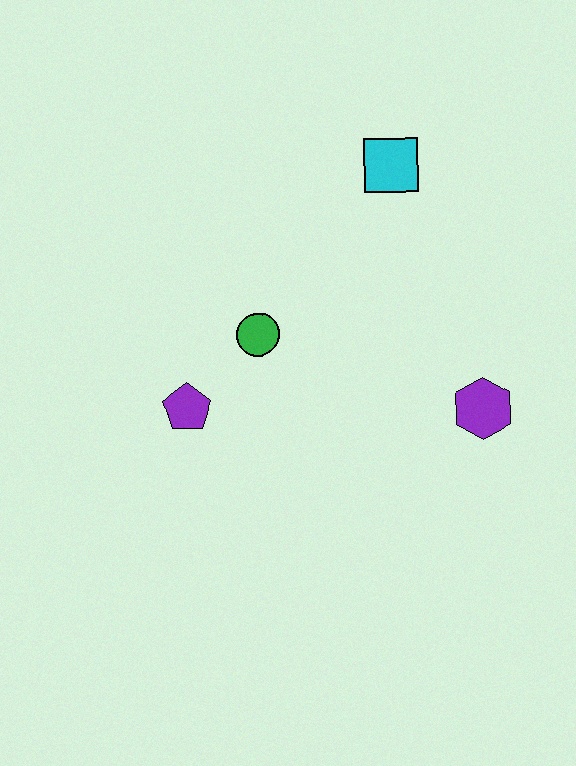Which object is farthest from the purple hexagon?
The purple pentagon is farthest from the purple hexagon.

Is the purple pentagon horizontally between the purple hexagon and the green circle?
No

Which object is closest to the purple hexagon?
The green circle is closest to the purple hexagon.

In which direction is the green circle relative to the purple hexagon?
The green circle is to the left of the purple hexagon.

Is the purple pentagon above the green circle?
No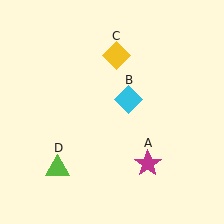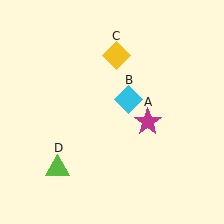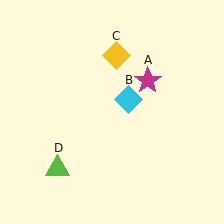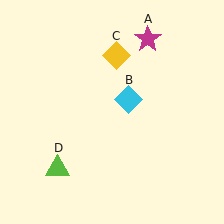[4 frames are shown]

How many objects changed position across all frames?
1 object changed position: magenta star (object A).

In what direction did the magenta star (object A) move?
The magenta star (object A) moved up.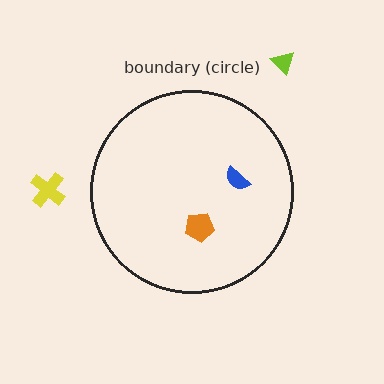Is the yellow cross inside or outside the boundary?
Outside.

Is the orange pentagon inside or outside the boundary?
Inside.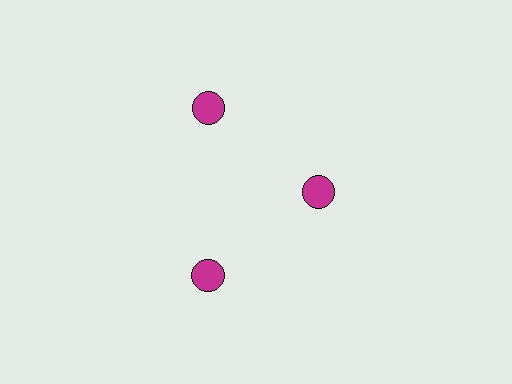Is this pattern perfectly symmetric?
No. The 3 magenta circles are arranged in a ring, but one element near the 3 o'clock position is pulled inward toward the center, breaking the 3-fold rotational symmetry.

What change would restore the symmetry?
The symmetry would be restored by moving it outward, back onto the ring so that all 3 circles sit at equal angles and equal distance from the center.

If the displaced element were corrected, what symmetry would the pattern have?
It would have 3-fold rotational symmetry — the pattern would map onto itself every 120 degrees.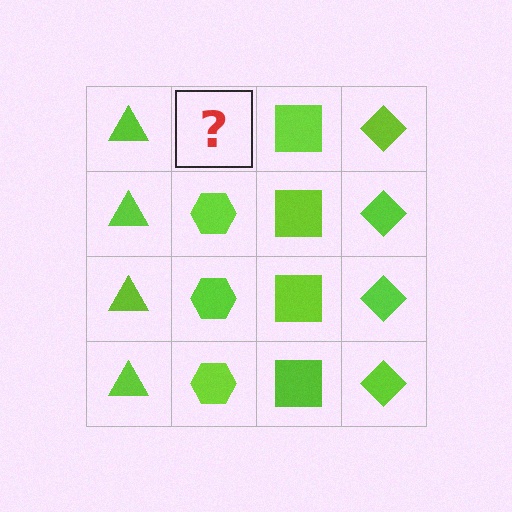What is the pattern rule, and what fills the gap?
The rule is that each column has a consistent shape. The gap should be filled with a lime hexagon.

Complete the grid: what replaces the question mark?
The question mark should be replaced with a lime hexagon.